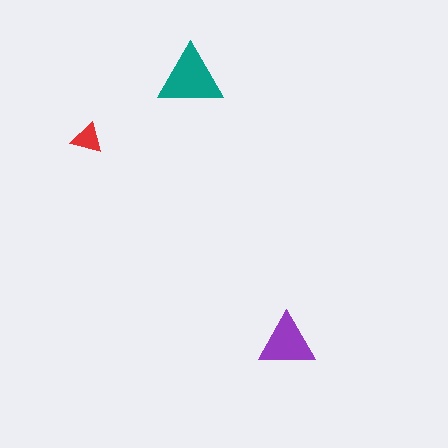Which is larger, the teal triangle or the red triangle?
The teal one.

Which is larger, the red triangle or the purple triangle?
The purple one.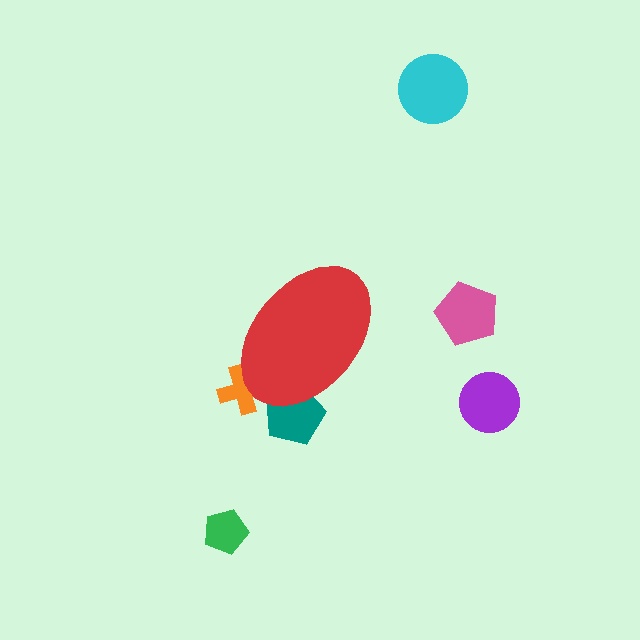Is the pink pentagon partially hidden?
No, the pink pentagon is fully visible.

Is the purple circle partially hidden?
No, the purple circle is fully visible.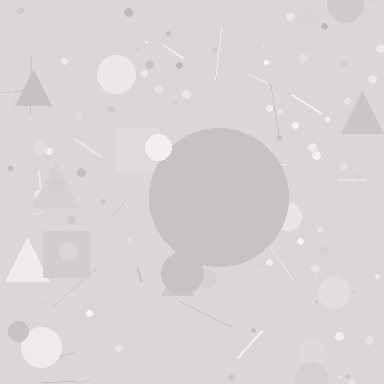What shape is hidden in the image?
A circle is hidden in the image.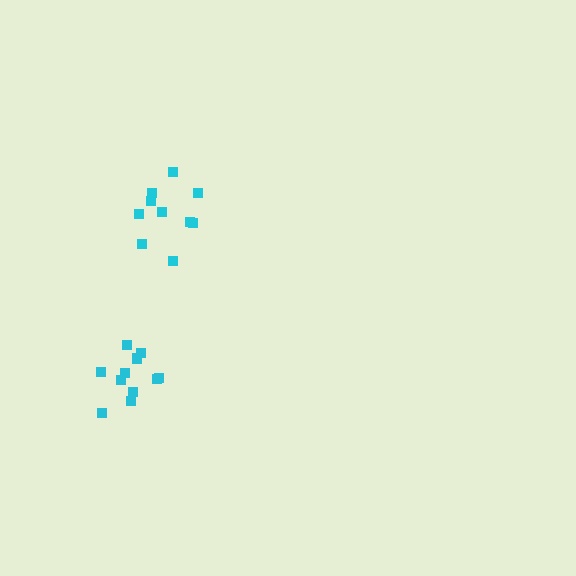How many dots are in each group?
Group 1: 10 dots, Group 2: 12 dots (22 total).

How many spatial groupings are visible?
There are 2 spatial groupings.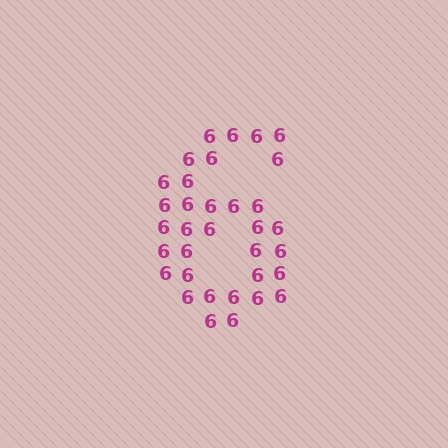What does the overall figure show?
The overall figure shows the digit 6.